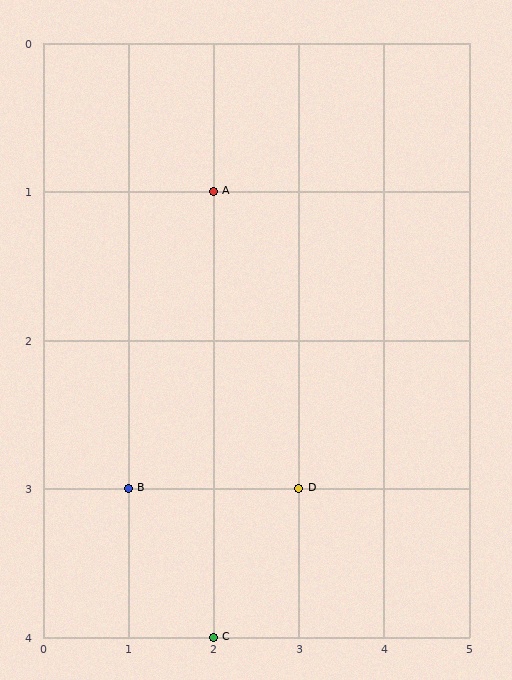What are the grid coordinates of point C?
Point C is at grid coordinates (2, 4).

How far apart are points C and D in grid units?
Points C and D are 1 column and 1 row apart (about 1.4 grid units diagonally).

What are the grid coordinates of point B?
Point B is at grid coordinates (1, 3).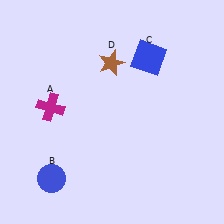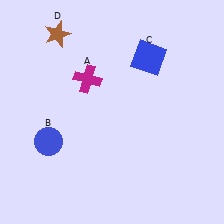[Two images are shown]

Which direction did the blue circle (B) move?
The blue circle (B) moved up.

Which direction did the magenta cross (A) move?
The magenta cross (A) moved right.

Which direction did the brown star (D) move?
The brown star (D) moved left.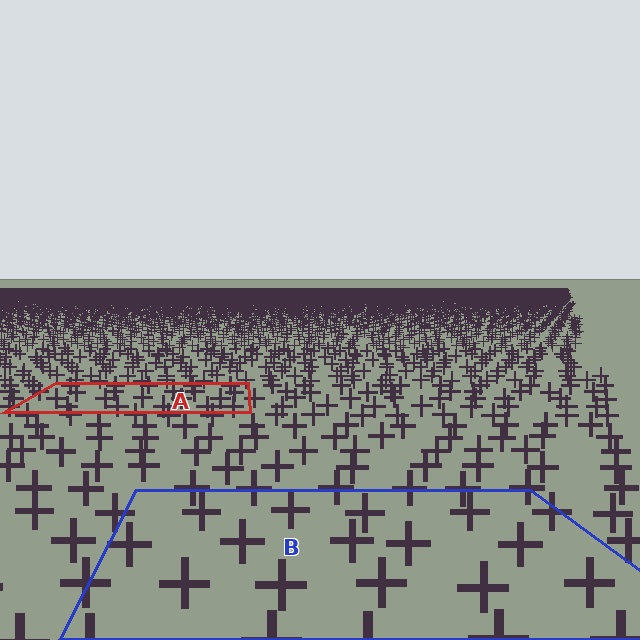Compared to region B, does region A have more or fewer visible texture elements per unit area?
Region A has more texture elements per unit area — they are packed more densely because it is farther away.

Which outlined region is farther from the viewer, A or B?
Region A is farther from the viewer — the texture elements inside it appear smaller and more densely packed.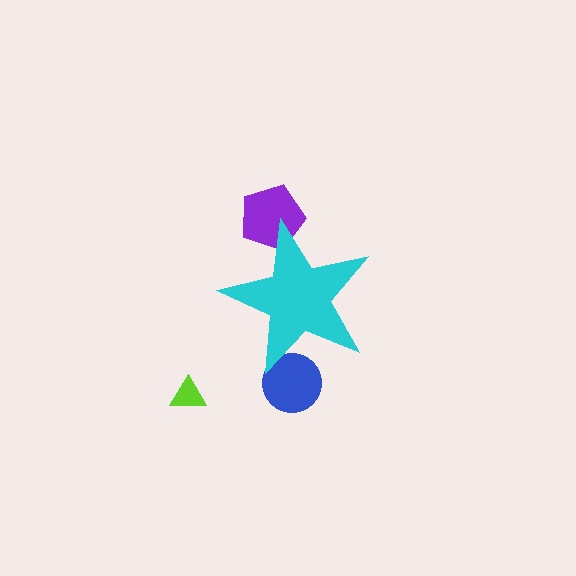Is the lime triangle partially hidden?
No, the lime triangle is fully visible.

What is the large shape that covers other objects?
A cyan star.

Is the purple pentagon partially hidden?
Yes, the purple pentagon is partially hidden behind the cyan star.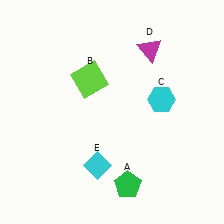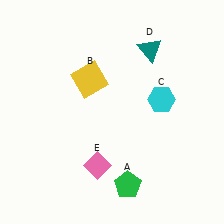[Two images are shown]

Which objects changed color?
B changed from lime to yellow. D changed from magenta to teal. E changed from cyan to pink.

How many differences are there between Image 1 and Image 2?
There are 3 differences between the two images.